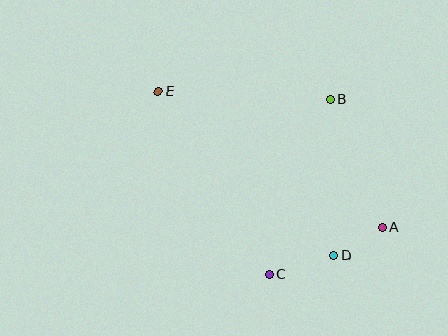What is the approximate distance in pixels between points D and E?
The distance between D and E is approximately 241 pixels.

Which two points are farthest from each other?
Points A and E are farthest from each other.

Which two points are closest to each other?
Points A and D are closest to each other.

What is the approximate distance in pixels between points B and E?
The distance between B and E is approximately 172 pixels.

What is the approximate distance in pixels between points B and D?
The distance between B and D is approximately 156 pixels.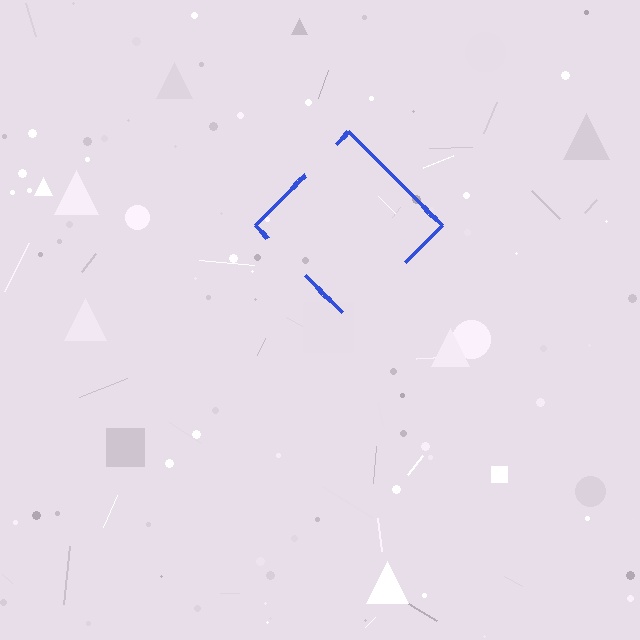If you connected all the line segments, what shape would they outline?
They would outline a diamond.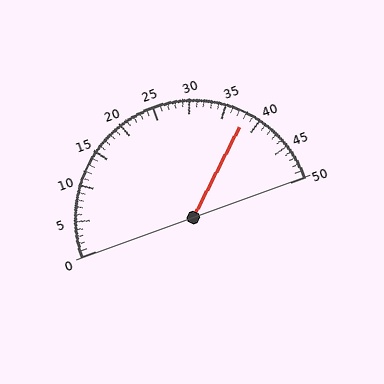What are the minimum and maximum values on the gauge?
The gauge ranges from 0 to 50.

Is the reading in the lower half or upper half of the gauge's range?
The reading is in the upper half of the range (0 to 50).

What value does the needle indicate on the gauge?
The needle indicates approximately 38.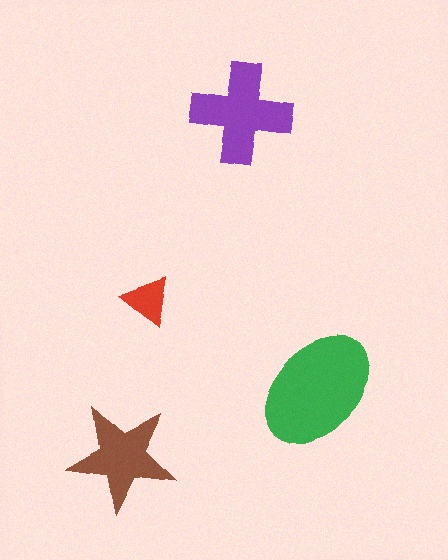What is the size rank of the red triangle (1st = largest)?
4th.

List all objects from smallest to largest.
The red triangle, the brown star, the purple cross, the green ellipse.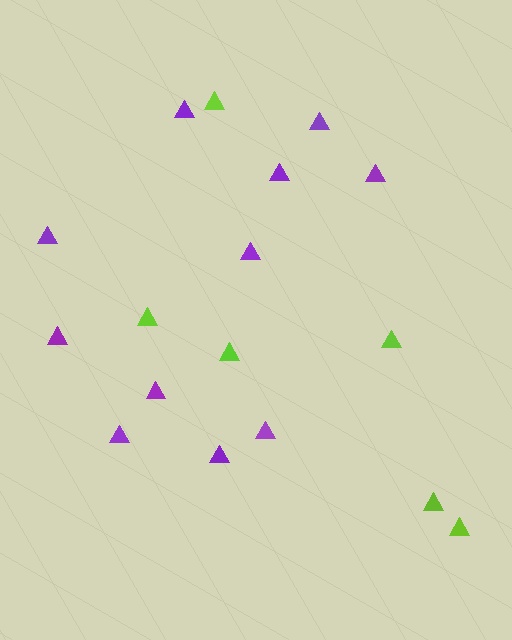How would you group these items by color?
There are 2 groups: one group of purple triangles (11) and one group of lime triangles (6).